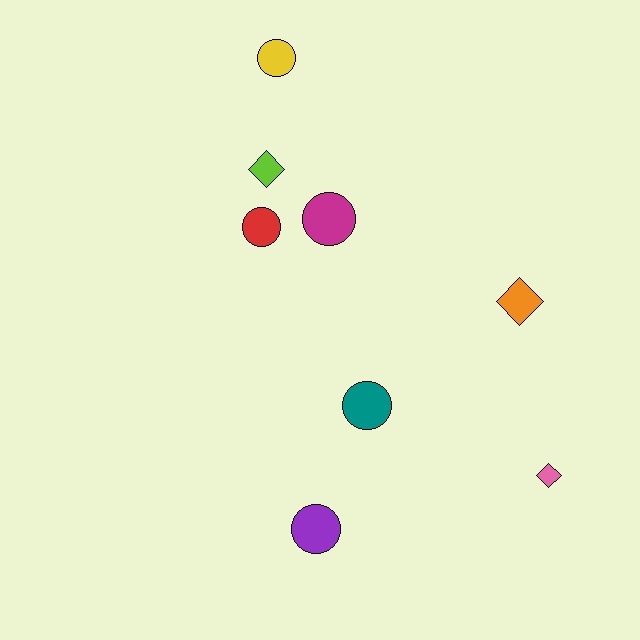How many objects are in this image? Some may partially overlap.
There are 8 objects.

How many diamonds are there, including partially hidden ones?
There are 3 diamonds.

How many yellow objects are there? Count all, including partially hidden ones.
There is 1 yellow object.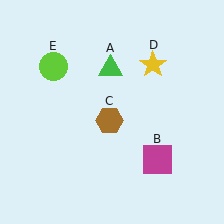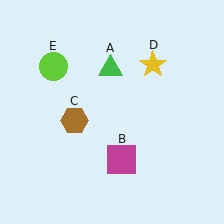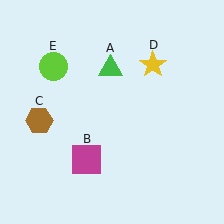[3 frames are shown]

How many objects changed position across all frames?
2 objects changed position: magenta square (object B), brown hexagon (object C).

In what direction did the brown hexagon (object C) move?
The brown hexagon (object C) moved left.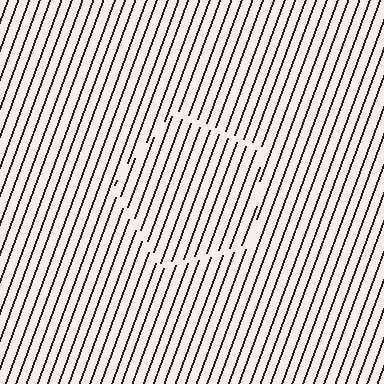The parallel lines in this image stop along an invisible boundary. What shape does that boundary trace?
An illusory pentagon. The interior of the shape contains the same grating, shifted by half a period — the contour is defined by the phase discontinuity where line-ends from the inner and outer gratings abut.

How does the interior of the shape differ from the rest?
The interior of the shape contains the same grating, shifted by half a period — the contour is defined by the phase discontinuity where line-ends from the inner and outer gratings abut.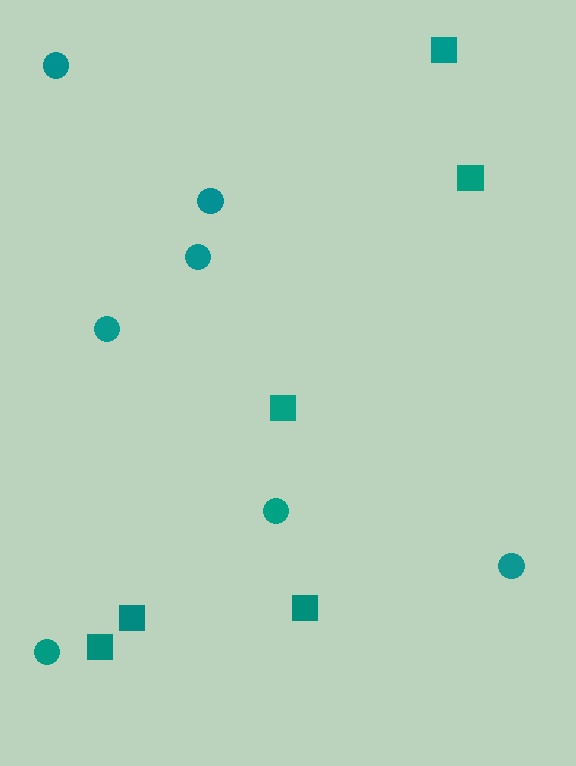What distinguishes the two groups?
There are 2 groups: one group of circles (7) and one group of squares (6).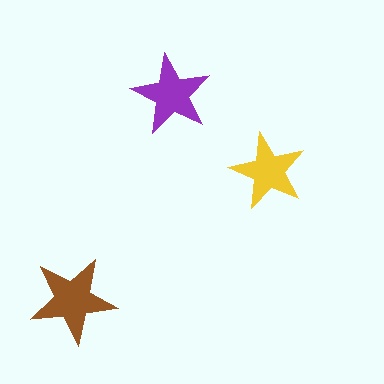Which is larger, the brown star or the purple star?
The brown one.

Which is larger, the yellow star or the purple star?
The purple one.